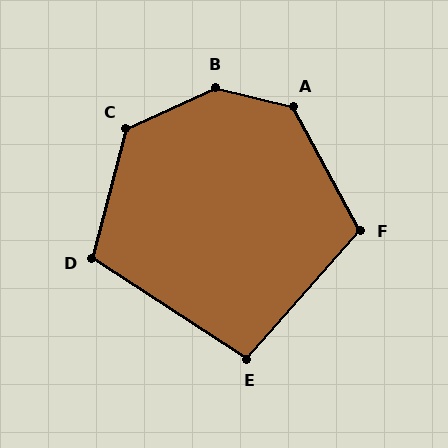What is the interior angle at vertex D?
Approximately 108 degrees (obtuse).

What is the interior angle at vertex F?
Approximately 110 degrees (obtuse).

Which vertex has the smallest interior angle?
E, at approximately 99 degrees.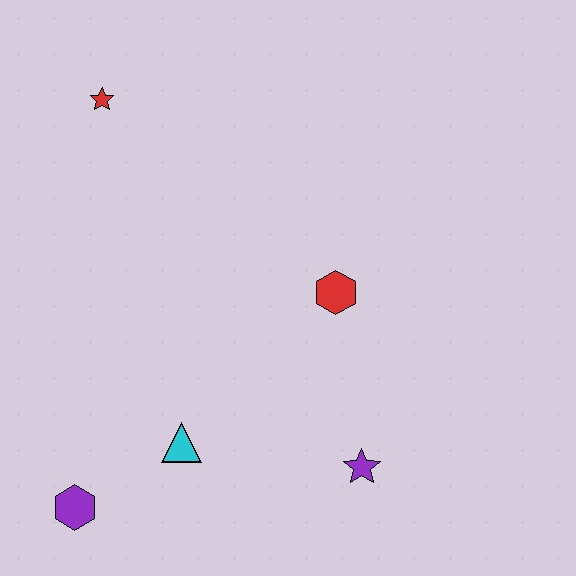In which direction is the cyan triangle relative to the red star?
The cyan triangle is below the red star.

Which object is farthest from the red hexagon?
The purple hexagon is farthest from the red hexagon.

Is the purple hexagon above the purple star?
No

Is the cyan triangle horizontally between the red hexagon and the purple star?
No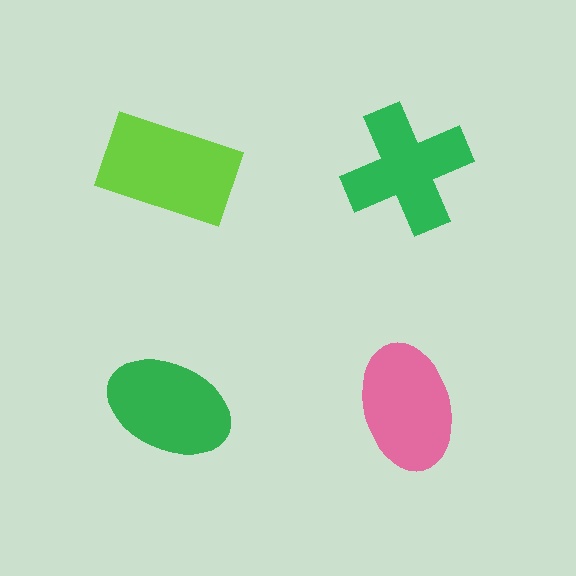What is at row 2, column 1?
A green ellipse.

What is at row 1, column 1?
A lime rectangle.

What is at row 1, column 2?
A green cross.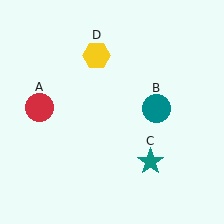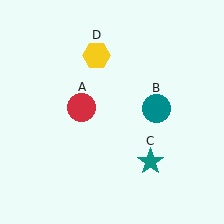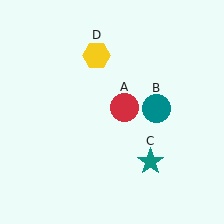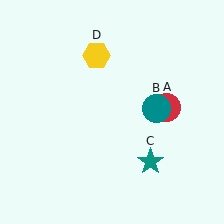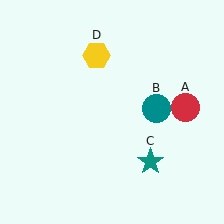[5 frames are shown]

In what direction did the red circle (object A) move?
The red circle (object A) moved right.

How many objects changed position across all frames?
1 object changed position: red circle (object A).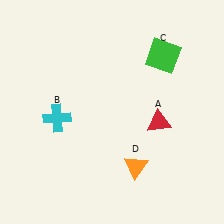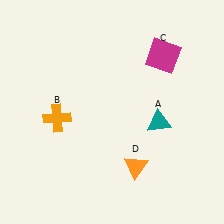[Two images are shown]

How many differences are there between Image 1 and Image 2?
There are 3 differences between the two images.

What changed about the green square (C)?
In Image 1, C is green. In Image 2, it changed to magenta.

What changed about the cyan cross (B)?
In Image 1, B is cyan. In Image 2, it changed to orange.